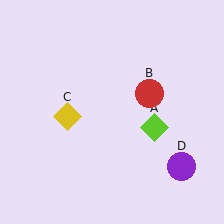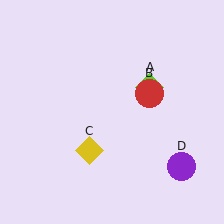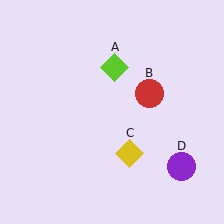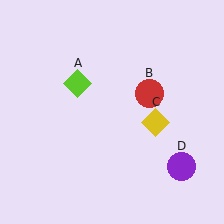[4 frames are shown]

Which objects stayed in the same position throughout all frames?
Red circle (object B) and purple circle (object D) remained stationary.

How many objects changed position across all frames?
2 objects changed position: lime diamond (object A), yellow diamond (object C).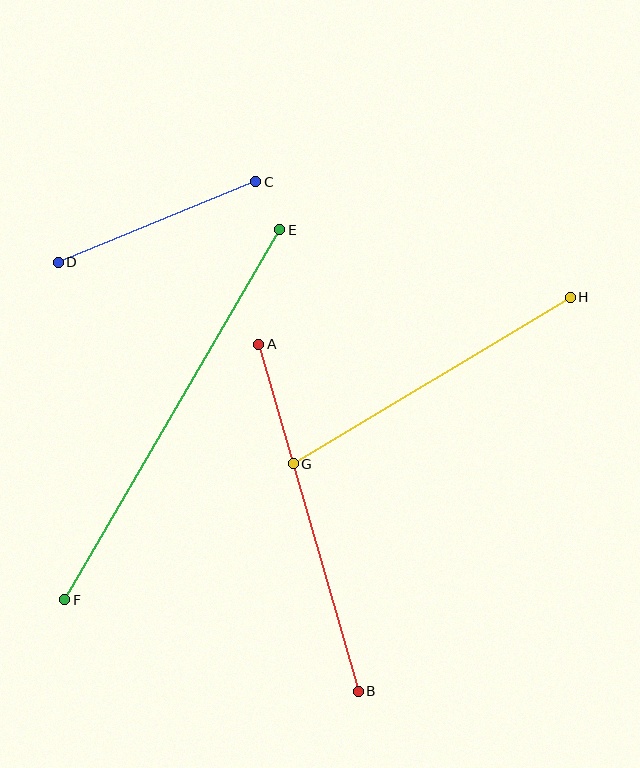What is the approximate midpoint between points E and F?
The midpoint is at approximately (172, 415) pixels.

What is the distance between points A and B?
The distance is approximately 361 pixels.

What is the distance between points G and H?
The distance is approximately 323 pixels.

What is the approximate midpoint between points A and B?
The midpoint is at approximately (308, 518) pixels.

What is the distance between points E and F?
The distance is approximately 428 pixels.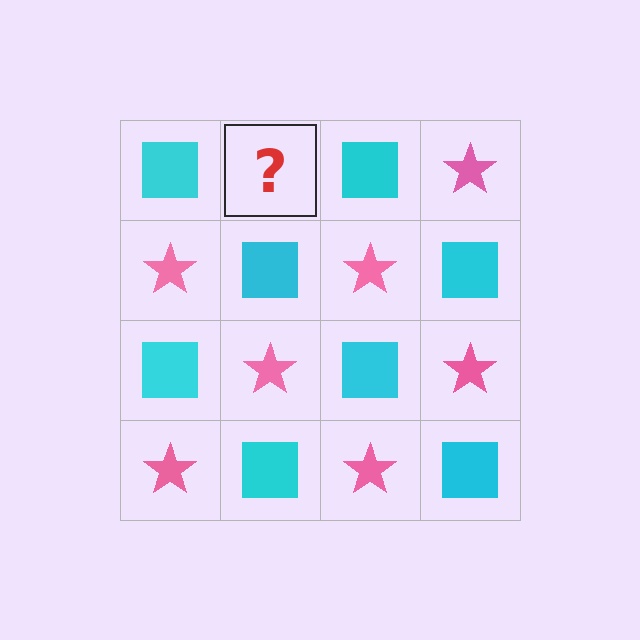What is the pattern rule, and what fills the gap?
The rule is that it alternates cyan square and pink star in a checkerboard pattern. The gap should be filled with a pink star.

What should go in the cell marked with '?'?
The missing cell should contain a pink star.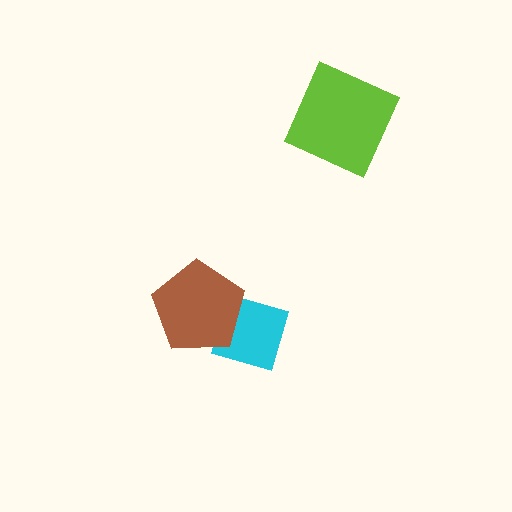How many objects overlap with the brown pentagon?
1 object overlaps with the brown pentagon.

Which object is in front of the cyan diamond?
The brown pentagon is in front of the cyan diamond.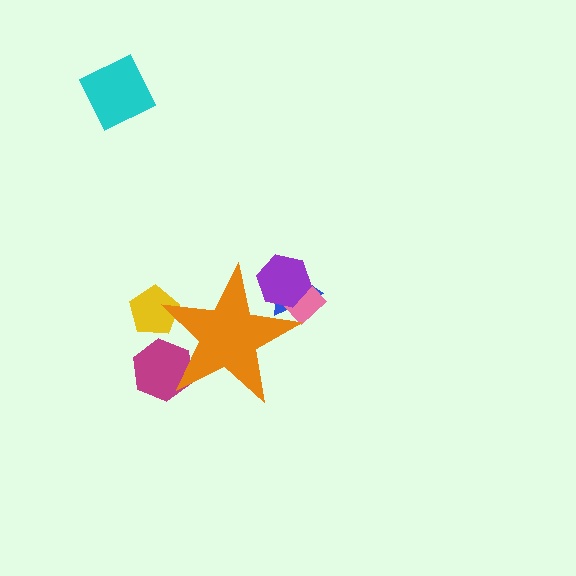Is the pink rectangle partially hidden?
Yes, the pink rectangle is partially hidden behind the orange star.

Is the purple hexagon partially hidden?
Yes, the purple hexagon is partially hidden behind the orange star.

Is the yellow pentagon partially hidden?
Yes, the yellow pentagon is partially hidden behind the orange star.